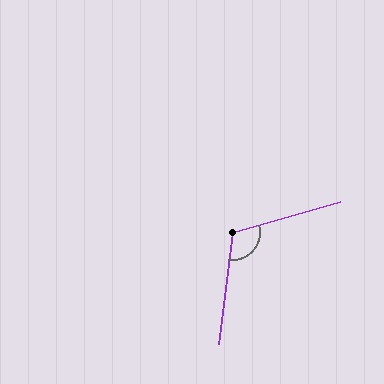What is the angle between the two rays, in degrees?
Approximately 113 degrees.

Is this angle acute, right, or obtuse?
It is obtuse.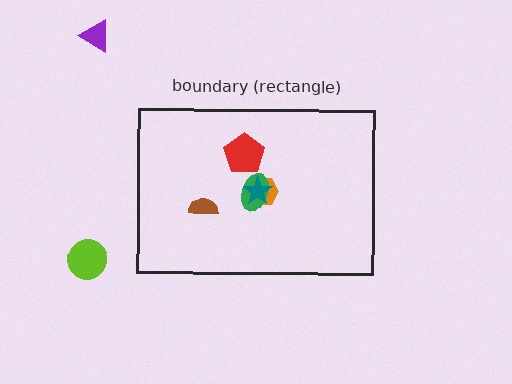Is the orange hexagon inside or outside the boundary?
Inside.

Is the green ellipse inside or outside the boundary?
Inside.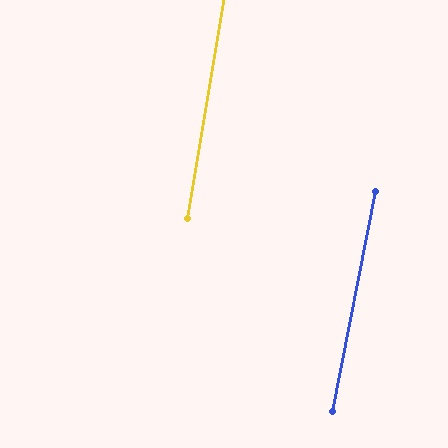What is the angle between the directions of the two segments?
Approximately 2 degrees.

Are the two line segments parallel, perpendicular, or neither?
Parallel — their directions differ by only 1.8°.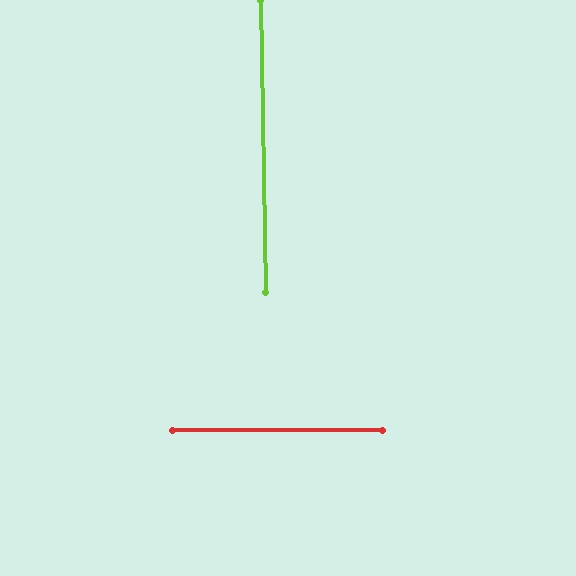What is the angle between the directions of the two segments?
Approximately 89 degrees.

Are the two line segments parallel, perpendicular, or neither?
Perpendicular — they meet at approximately 89°.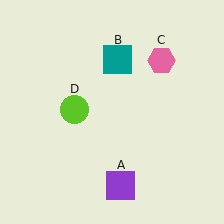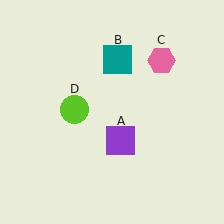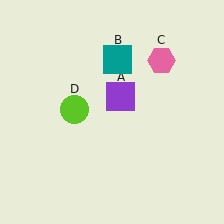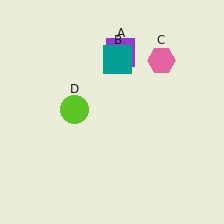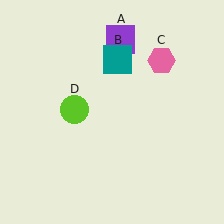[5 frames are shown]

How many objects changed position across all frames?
1 object changed position: purple square (object A).